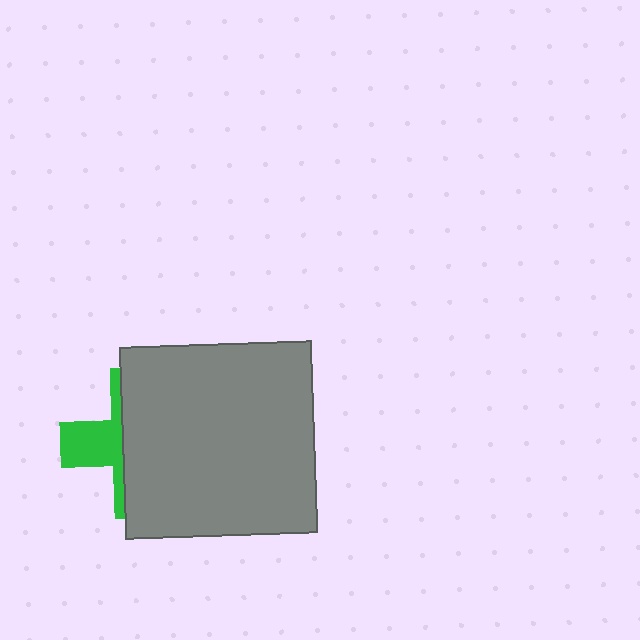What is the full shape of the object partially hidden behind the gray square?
The partially hidden object is a green cross.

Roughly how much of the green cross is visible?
A small part of it is visible (roughly 33%).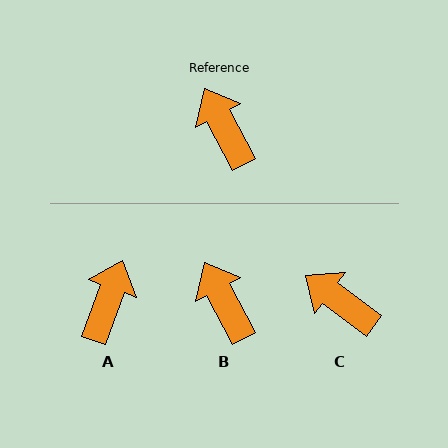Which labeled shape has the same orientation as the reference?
B.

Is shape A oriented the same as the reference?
No, it is off by about 48 degrees.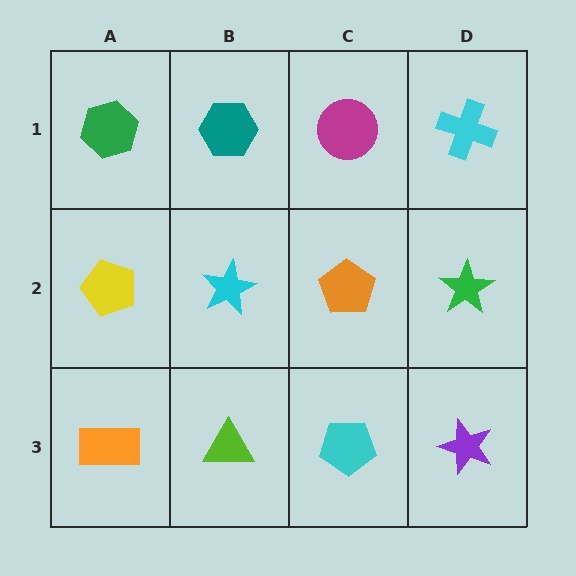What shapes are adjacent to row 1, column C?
An orange pentagon (row 2, column C), a teal hexagon (row 1, column B), a cyan cross (row 1, column D).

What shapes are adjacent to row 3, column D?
A green star (row 2, column D), a cyan pentagon (row 3, column C).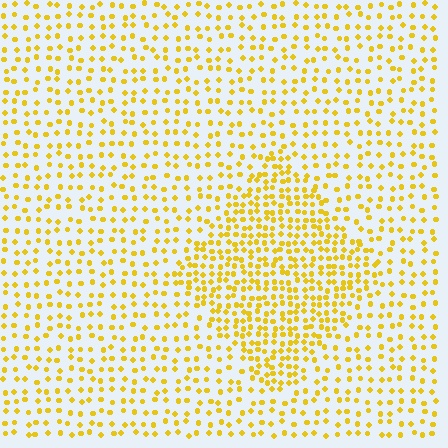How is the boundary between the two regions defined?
The boundary is defined by a change in element density (approximately 1.9x ratio). All elements are the same color, size, and shape.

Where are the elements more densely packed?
The elements are more densely packed inside the diamond boundary.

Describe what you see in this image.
The image contains small yellow elements arranged at two different densities. A diamond-shaped region is visible where the elements are more densely packed than the surrounding area.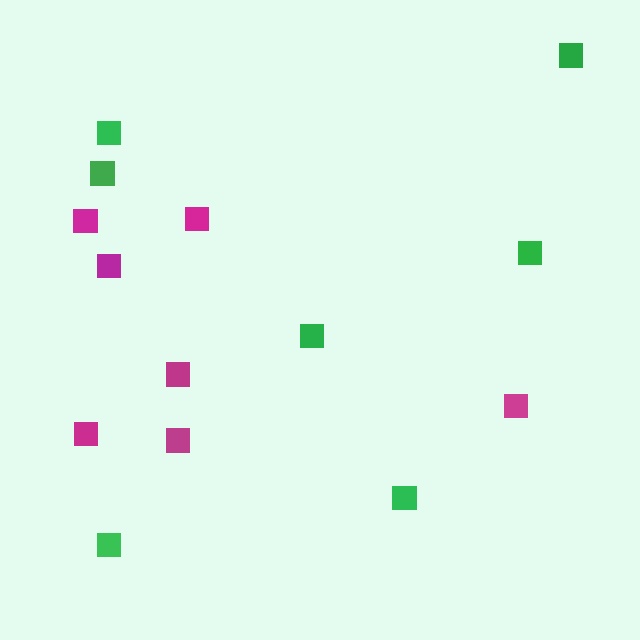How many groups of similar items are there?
There are 2 groups: one group of green squares (7) and one group of magenta squares (7).